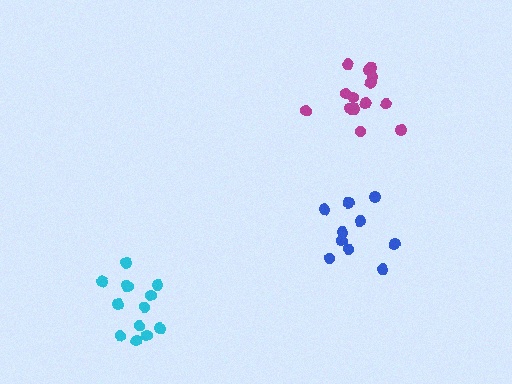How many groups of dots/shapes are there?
There are 3 groups.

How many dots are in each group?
Group 1: 10 dots, Group 2: 13 dots, Group 3: 14 dots (37 total).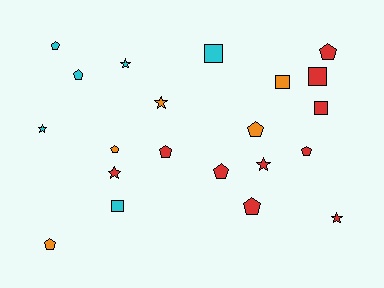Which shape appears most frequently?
Pentagon, with 10 objects.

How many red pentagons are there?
There are 5 red pentagons.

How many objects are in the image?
There are 21 objects.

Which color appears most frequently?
Red, with 10 objects.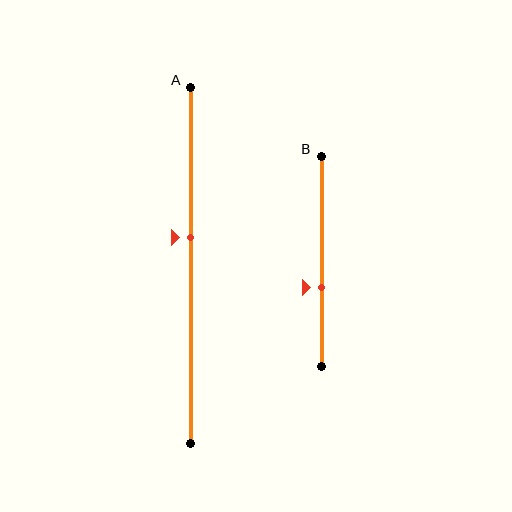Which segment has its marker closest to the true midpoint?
Segment A has its marker closest to the true midpoint.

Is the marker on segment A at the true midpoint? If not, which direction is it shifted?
No, the marker on segment A is shifted upward by about 8% of the segment length.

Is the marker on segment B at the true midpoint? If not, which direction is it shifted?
No, the marker on segment B is shifted downward by about 13% of the segment length.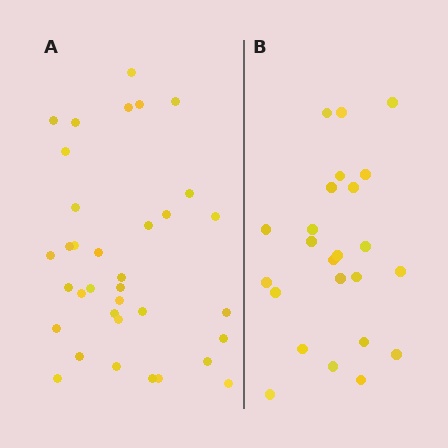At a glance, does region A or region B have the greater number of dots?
Region A (the left region) has more dots.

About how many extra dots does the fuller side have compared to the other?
Region A has roughly 12 or so more dots than region B.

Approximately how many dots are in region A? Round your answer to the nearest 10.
About 40 dots. (The exact count is 35, which rounds to 40.)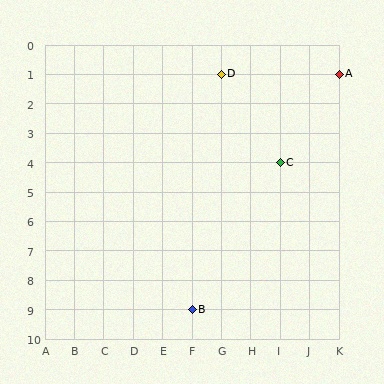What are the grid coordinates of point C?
Point C is at grid coordinates (I, 4).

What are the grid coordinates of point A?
Point A is at grid coordinates (K, 1).